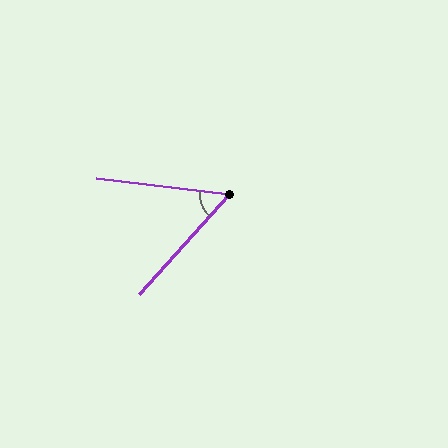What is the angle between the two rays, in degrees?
Approximately 55 degrees.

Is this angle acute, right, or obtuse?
It is acute.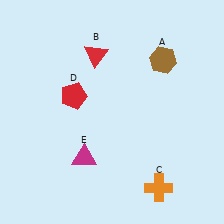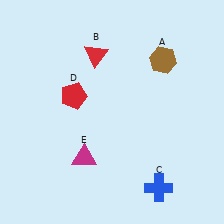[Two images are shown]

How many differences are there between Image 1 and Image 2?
There is 1 difference between the two images.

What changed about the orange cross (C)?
In Image 1, C is orange. In Image 2, it changed to blue.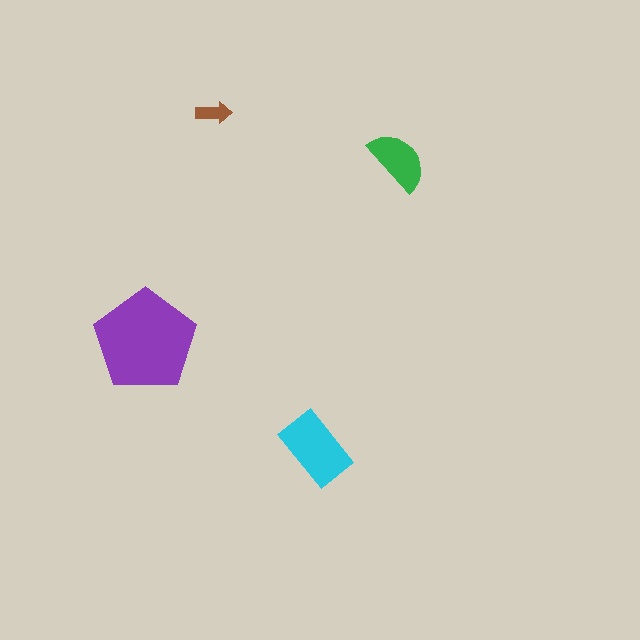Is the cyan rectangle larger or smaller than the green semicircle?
Larger.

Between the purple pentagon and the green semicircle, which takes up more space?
The purple pentagon.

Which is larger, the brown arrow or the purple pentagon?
The purple pentagon.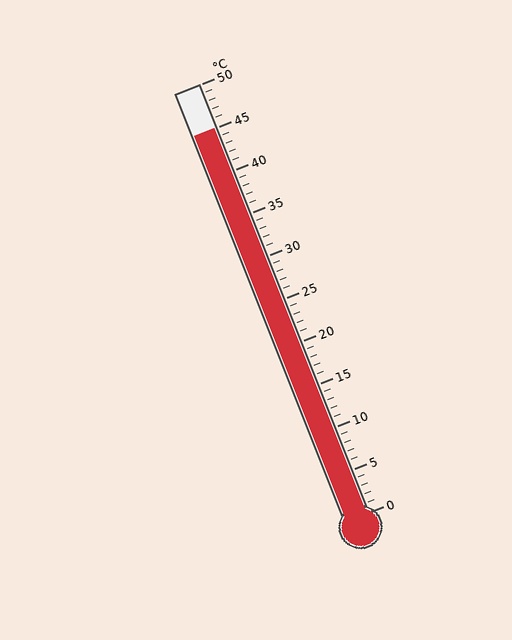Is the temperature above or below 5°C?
The temperature is above 5°C.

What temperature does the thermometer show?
The thermometer shows approximately 45°C.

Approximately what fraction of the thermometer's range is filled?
The thermometer is filled to approximately 90% of its range.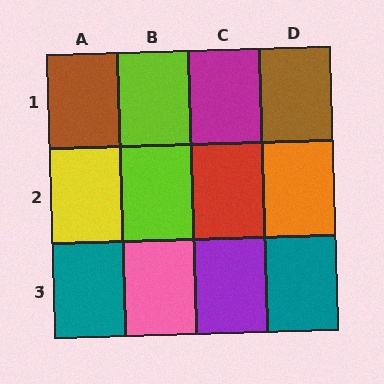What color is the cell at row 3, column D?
Teal.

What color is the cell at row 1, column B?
Lime.